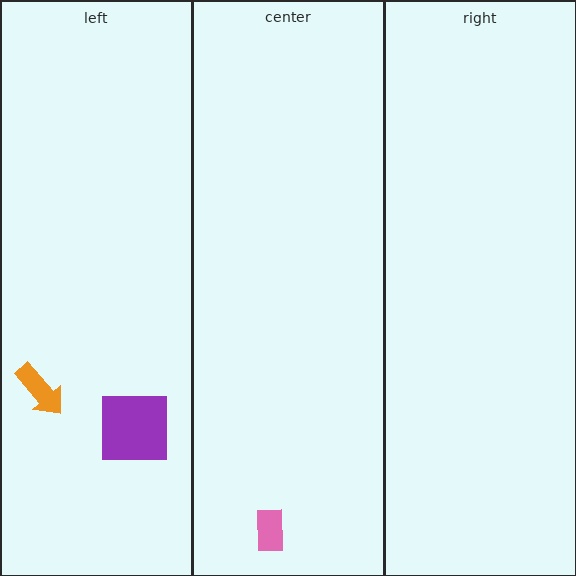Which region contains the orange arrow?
The left region.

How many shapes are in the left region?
2.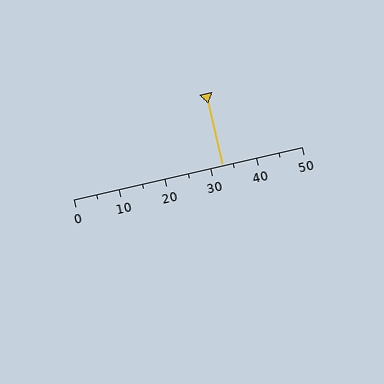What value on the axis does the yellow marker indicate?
The marker indicates approximately 32.5.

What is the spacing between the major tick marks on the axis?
The major ticks are spaced 10 apart.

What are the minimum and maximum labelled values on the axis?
The axis runs from 0 to 50.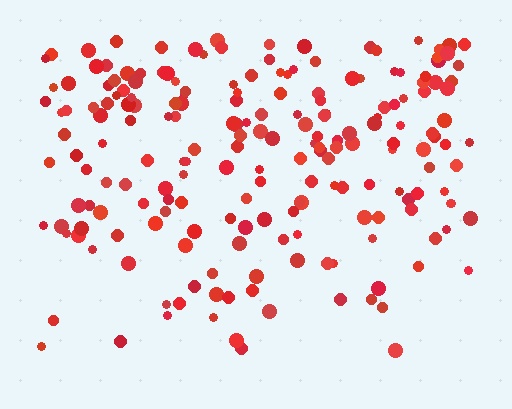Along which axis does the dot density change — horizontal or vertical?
Vertical.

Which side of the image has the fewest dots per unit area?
The bottom.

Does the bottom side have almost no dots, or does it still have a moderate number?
Still a moderate number, just noticeably fewer than the top.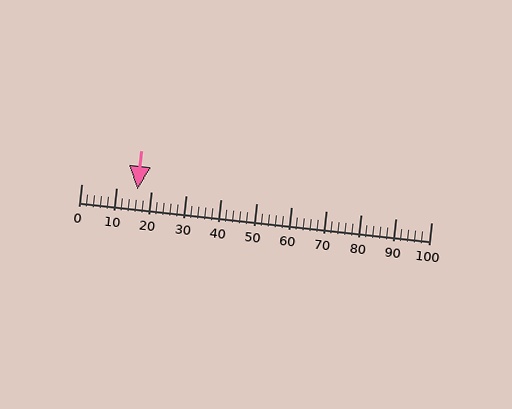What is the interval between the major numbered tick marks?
The major tick marks are spaced 10 units apart.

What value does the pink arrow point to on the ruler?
The pink arrow points to approximately 16.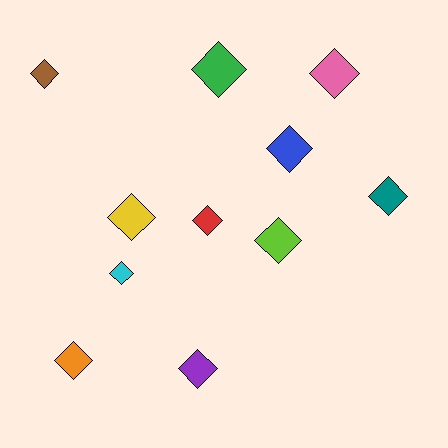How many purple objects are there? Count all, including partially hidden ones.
There is 1 purple object.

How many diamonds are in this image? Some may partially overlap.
There are 11 diamonds.